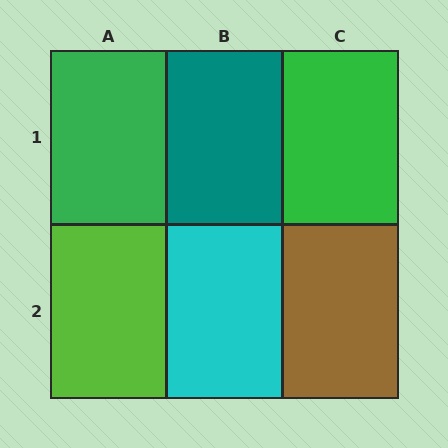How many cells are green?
2 cells are green.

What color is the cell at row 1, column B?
Teal.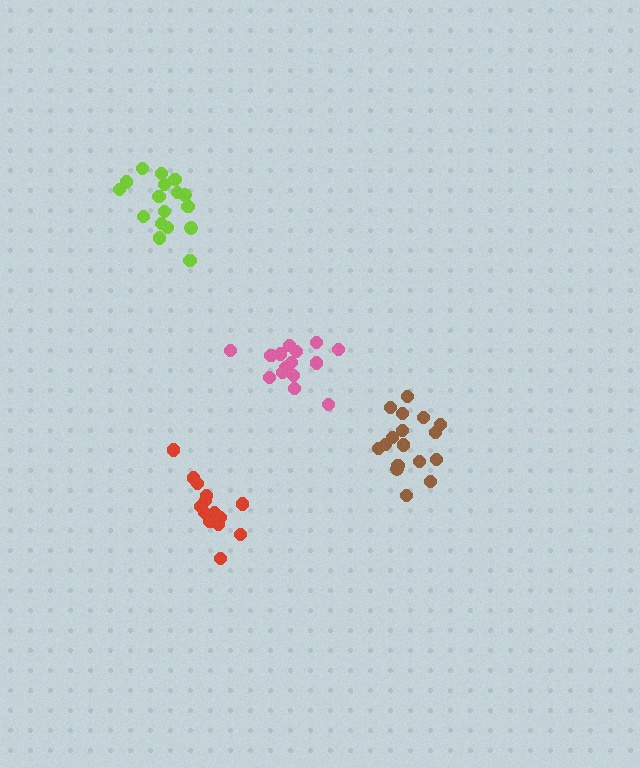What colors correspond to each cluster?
The clusters are colored: lime, red, brown, pink.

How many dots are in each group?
Group 1: 17 dots, Group 2: 15 dots, Group 3: 17 dots, Group 4: 15 dots (64 total).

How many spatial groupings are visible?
There are 4 spatial groupings.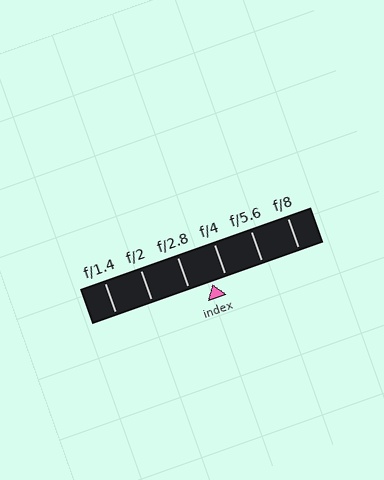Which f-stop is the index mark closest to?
The index mark is closest to f/4.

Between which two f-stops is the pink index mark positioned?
The index mark is between f/2.8 and f/4.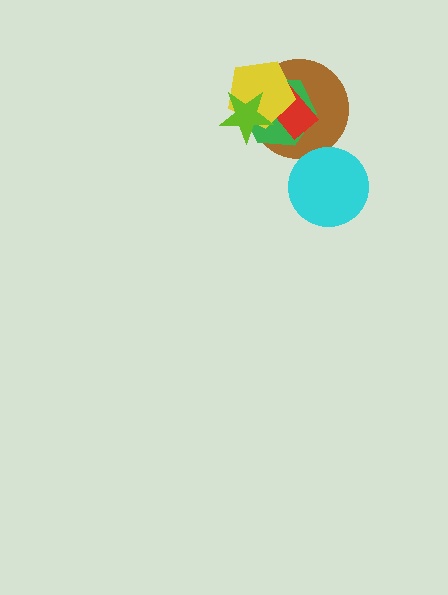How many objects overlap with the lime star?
4 objects overlap with the lime star.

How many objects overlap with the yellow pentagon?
4 objects overlap with the yellow pentagon.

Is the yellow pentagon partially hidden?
Yes, it is partially covered by another shape.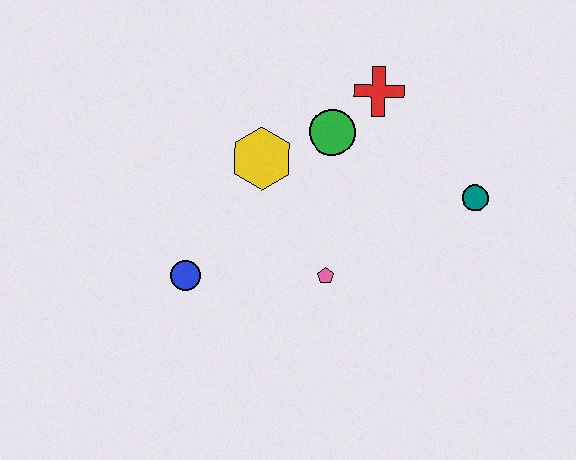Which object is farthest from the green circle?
The blue circle is farthest from the green circle.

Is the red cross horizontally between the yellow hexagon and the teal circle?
Yes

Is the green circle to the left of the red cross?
Yes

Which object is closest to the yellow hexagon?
The green circle is closest to the yellow hexagon.